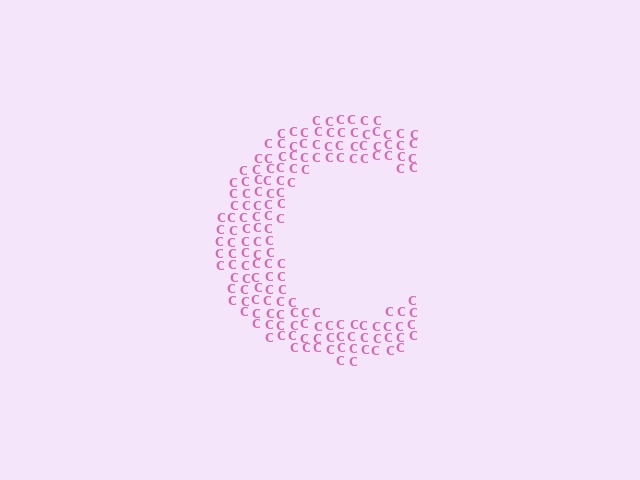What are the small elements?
The small elements are letter C's.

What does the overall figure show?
The overall figure shows the letter C.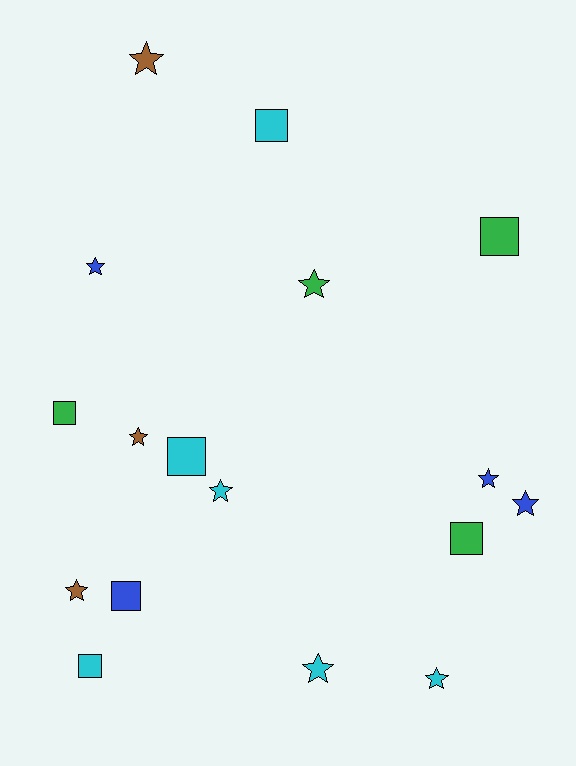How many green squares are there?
There are 3 green squares.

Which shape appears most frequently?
Star, with 10 objects.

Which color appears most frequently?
Cyan, with 6 objects.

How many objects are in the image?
There are 17 objects.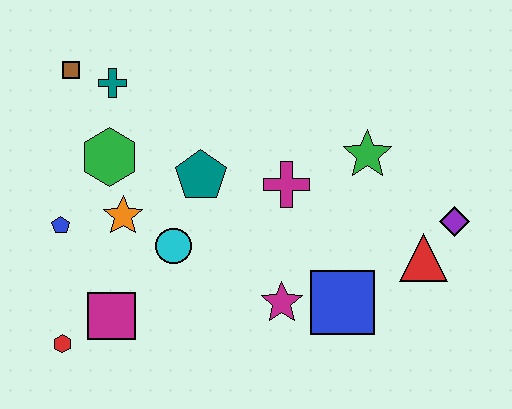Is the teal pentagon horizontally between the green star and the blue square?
No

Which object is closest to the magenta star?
The blue square is closest to the magenta star.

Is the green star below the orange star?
No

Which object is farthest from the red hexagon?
The purple diamond is farthest from the red hexagon.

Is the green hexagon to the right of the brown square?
Yes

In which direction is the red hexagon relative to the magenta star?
The red hexagon is to the left of the magenta star.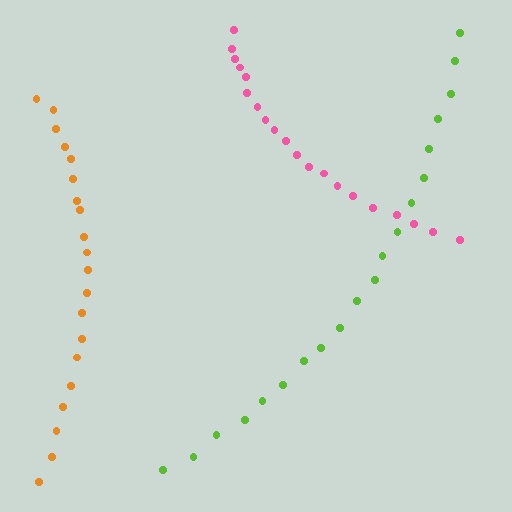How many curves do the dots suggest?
There are 3 distinct paths.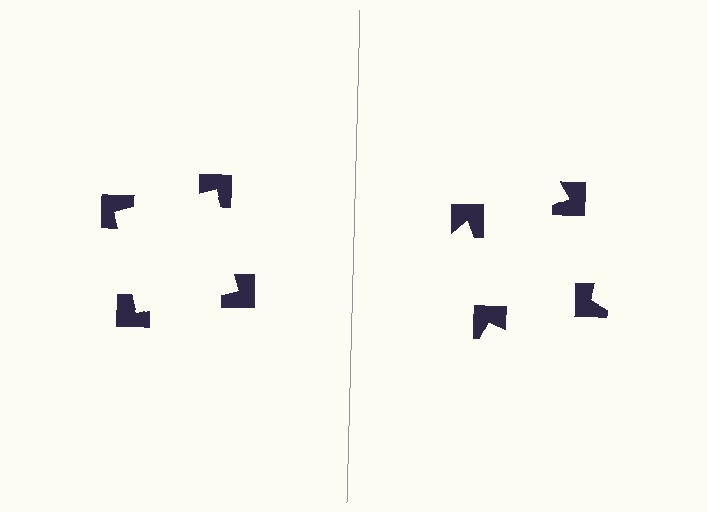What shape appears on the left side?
An illusory square.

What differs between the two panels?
The notched squares are positioned identically on both sides; only the wedge orientations differ. On the left they align to a square; on the right they are misaligned.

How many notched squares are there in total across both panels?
8 — 4 on each side.